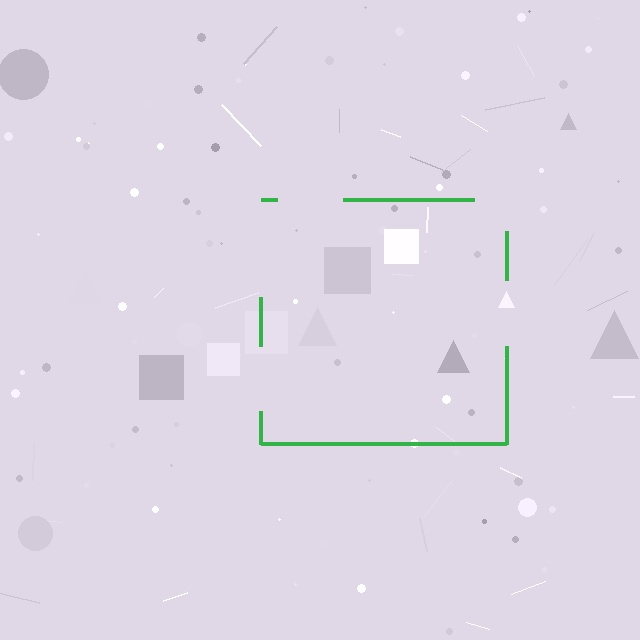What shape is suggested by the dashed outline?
The dashed outline suggests a square.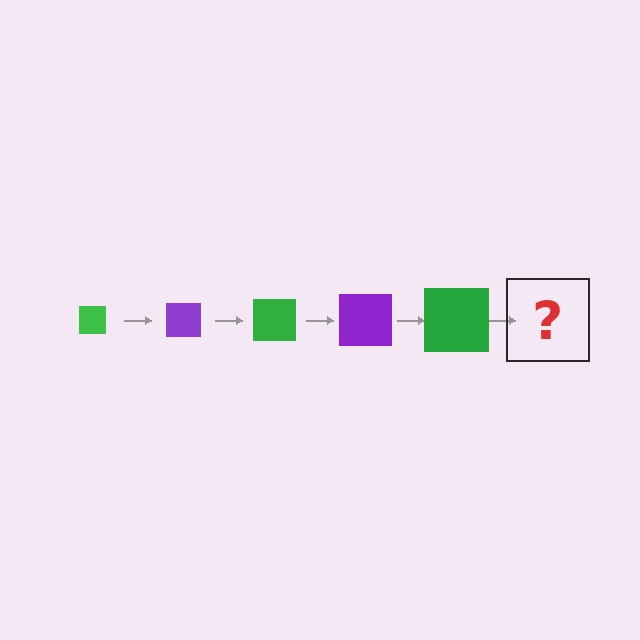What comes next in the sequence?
The next element should be a purple square, larger than the previous one.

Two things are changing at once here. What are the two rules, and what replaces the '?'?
The two rules are that the square grows larger each step and the color cycles through green and purple. The '?' should be a purple square, larger than the previous one.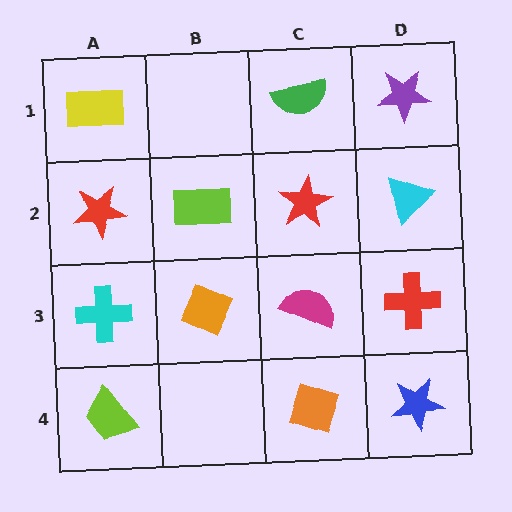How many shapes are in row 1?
3 shapes.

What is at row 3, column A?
A cyan cross.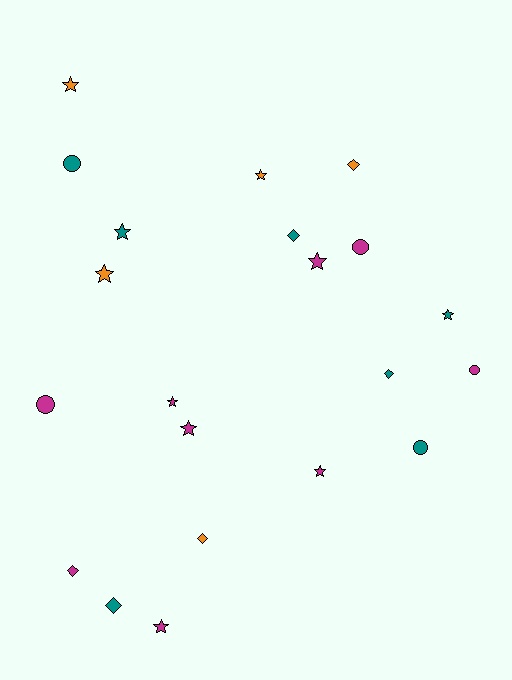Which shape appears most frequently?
Star, with 10 objects.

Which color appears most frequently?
Magenta, with 9 objects.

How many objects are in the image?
There are 21 objects.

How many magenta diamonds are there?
There is 1 magenta diamond.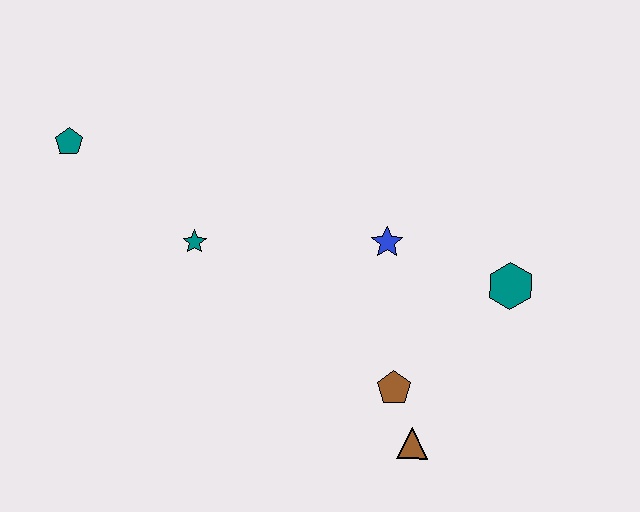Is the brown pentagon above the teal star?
No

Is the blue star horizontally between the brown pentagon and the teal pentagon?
Yes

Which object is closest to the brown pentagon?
The brown triangle is closest to the brown pentagon.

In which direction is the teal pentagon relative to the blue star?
The teal pentagon is to the left of the blue star.